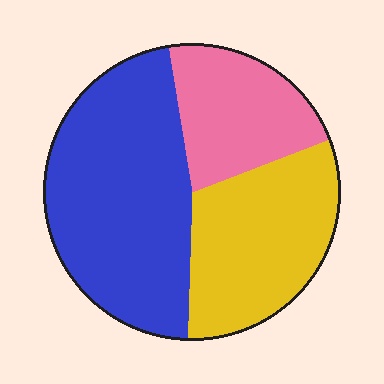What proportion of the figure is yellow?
Yellow covers 31% of the figure.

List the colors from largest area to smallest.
From largest to smallest: blue, yellow, pink.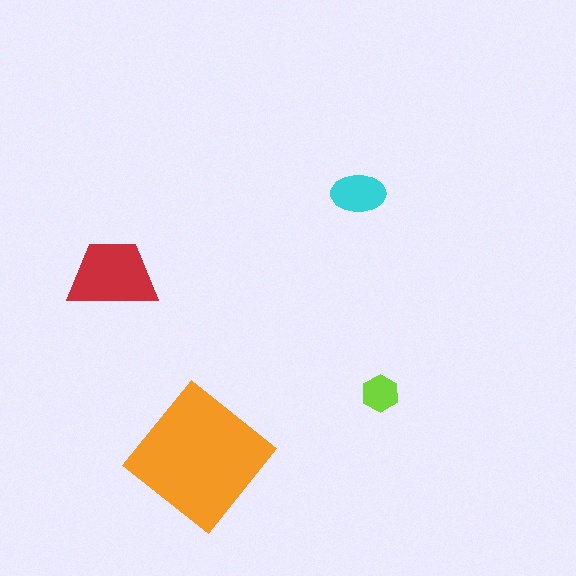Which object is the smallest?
The lime hexagon.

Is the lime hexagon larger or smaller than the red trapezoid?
Smaller.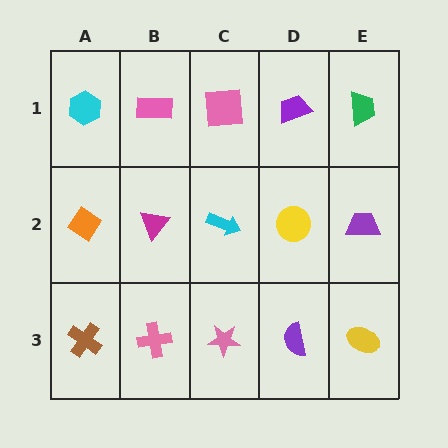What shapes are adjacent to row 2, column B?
A pink rectangle (row 1, column B), a pink cross (row 3, column B), an orange diamond (row 2, column A), a cyan arrow (row 2, column C).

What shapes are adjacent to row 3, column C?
A cyan arrow (row 2, column C), a pink cross (row 3, column B), a purple semicircle (row 3, column D).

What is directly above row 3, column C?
A cyan arrow.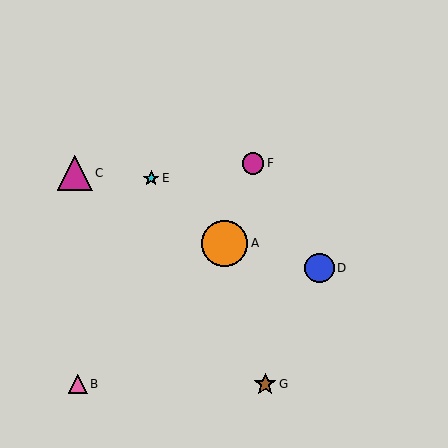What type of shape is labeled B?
Shape B is a pink triangle.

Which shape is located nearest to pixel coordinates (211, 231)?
The orange circle (labeled A) at (224, 243) is nearest to that location.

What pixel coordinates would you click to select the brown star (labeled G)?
Click at (265, 384) to select the brown star G.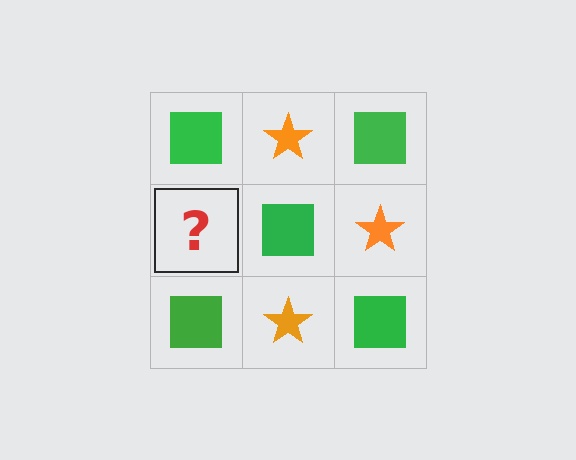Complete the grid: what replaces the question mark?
The question mark should be replaced with an orange star.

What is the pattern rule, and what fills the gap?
The rule is that it alternates green square and orange star in a checkerboard pattern. The gap should be filled with an orange star.